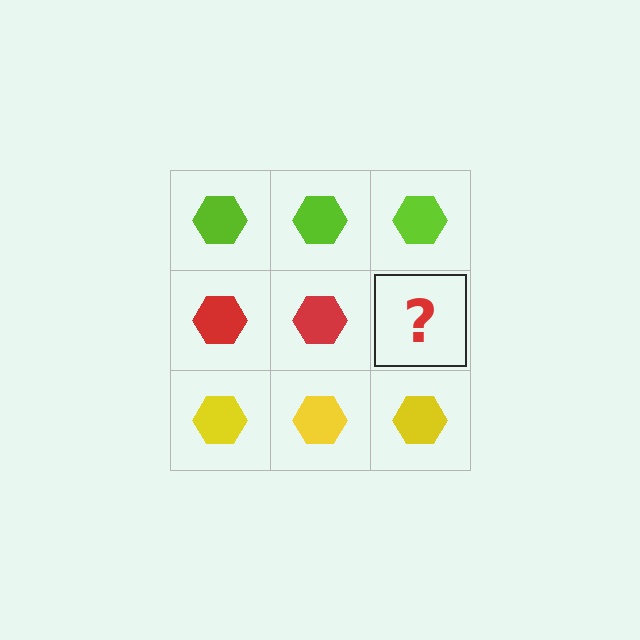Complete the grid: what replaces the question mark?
The question mark should be replaced with a red hexagon.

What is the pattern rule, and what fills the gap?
The rule is that each row has a consistent color. The gap should be filled with a red hexagon.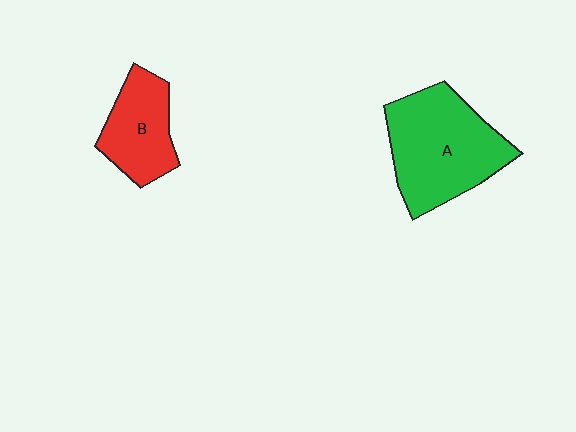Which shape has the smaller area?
Shape B (red).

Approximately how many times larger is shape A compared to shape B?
Approximately 1.7 times.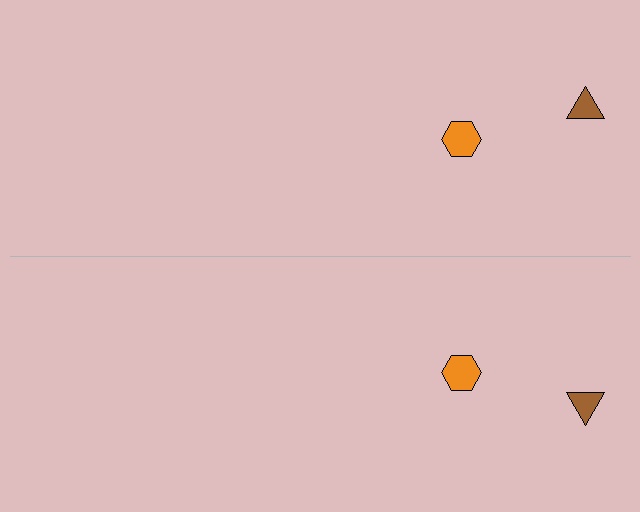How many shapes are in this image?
There are 4 shapes in this image.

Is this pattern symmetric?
Yes, this pattern has bilateral (reflection) symmetry.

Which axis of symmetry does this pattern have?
The pattern has a horizontal axis of symmetry running through the center of the image.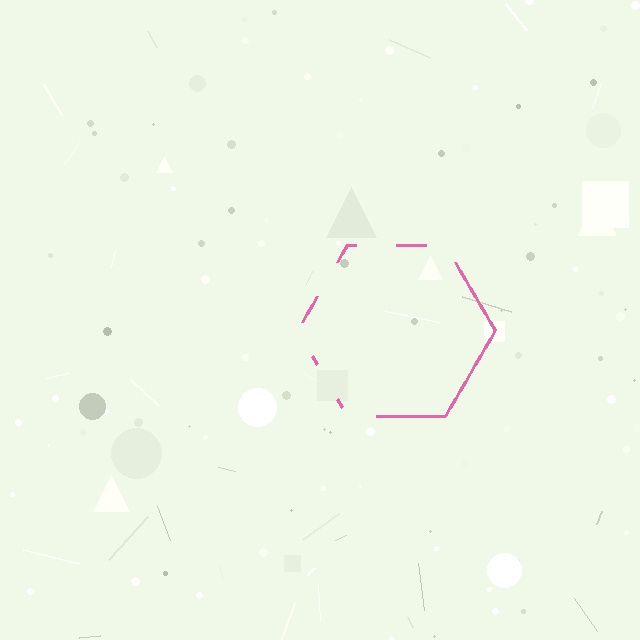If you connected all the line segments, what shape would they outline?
They would outline a hexagon.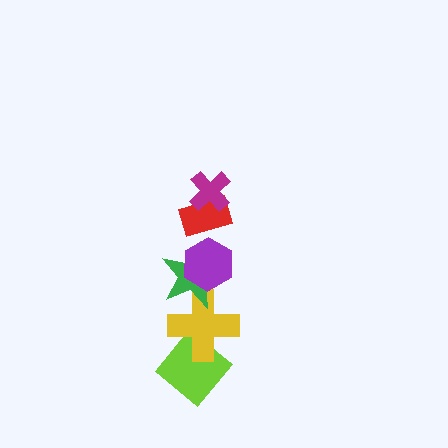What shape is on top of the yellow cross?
The green star is on top of the yellow cross.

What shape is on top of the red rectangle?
The magenta cross is on top of the red rectangle.